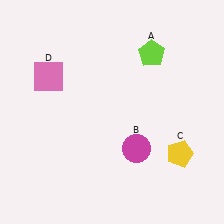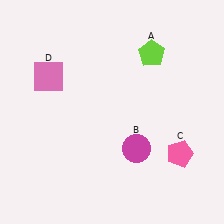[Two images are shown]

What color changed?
The pentagon (C) changed from yellow in Image 1 to pink in Image 2.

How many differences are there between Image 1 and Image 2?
There is 1 difference between the two images.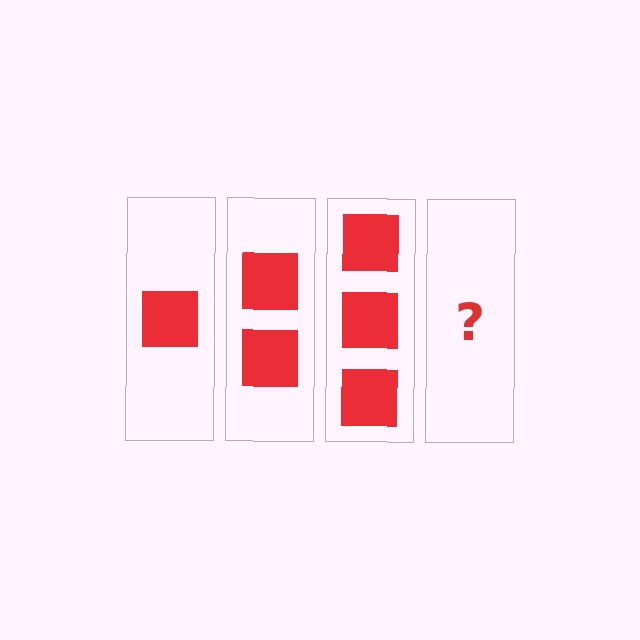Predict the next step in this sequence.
The next step is 4 squares.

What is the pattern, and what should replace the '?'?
The pattern is that each step adds one more square. The '?' should be 4 squares.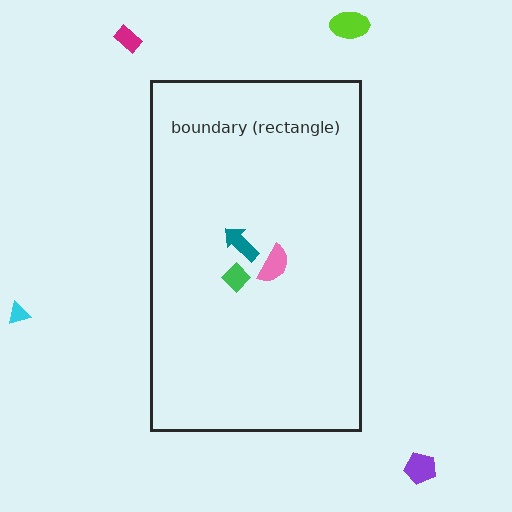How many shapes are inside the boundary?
3 inside, 4 outside.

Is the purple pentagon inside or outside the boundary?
Outside.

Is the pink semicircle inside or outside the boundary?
Inside.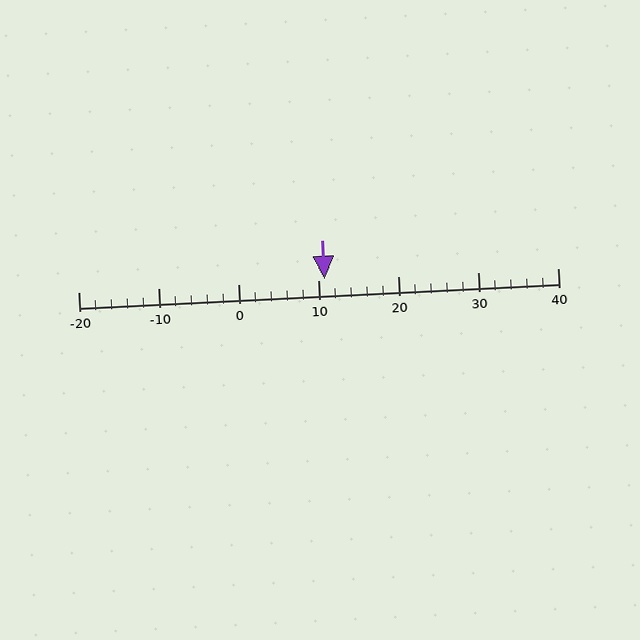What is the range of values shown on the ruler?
The ruler shows values from -20 to 40.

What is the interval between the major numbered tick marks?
The major tick marks are spaced 10 units apart.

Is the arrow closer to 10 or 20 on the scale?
The arrow is closer to 10.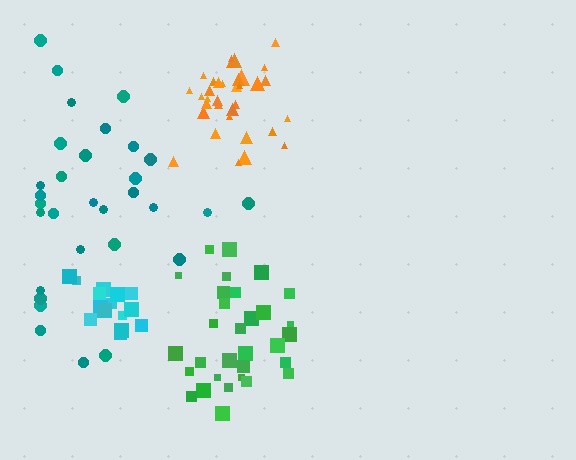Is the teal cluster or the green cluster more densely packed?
Green.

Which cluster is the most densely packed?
Orange.